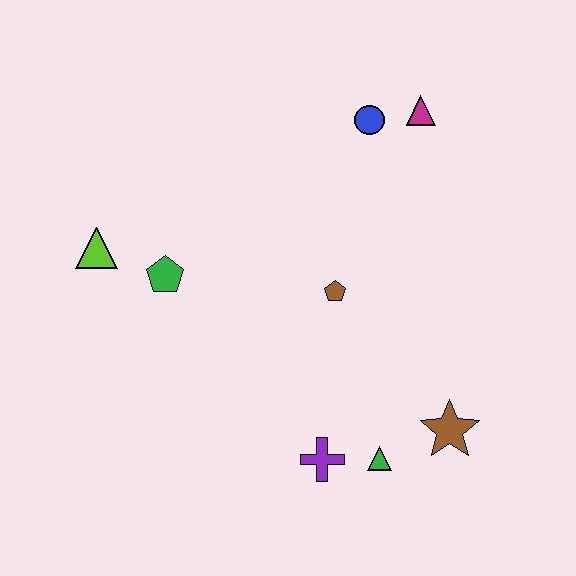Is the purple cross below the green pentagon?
Yes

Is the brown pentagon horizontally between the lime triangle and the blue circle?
Yes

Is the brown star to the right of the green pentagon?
Yes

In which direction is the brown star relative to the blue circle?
The brown star is below the blue circle.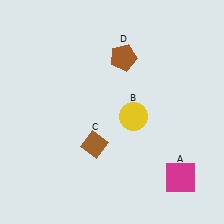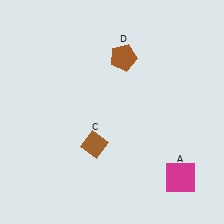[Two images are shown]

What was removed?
The yellow circle (B) was removed in Image 2.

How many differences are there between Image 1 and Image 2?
There is 1 difference between the two images.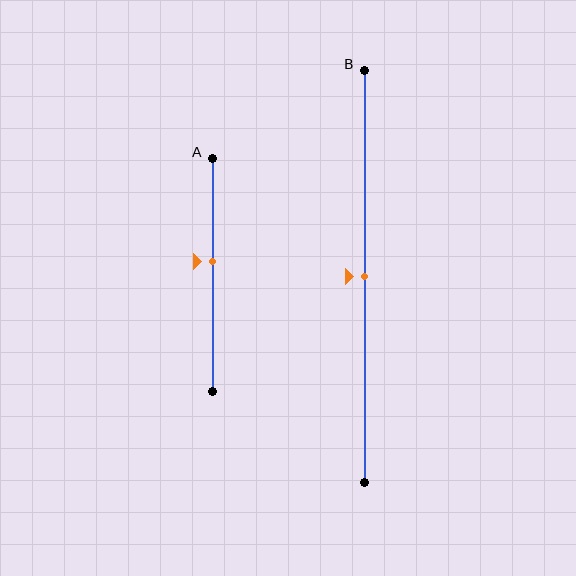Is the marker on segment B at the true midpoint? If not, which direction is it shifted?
Yes, the marker on segment B is at the true midpoint.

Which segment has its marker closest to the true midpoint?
Segment B has its marker closest to the true midpoint.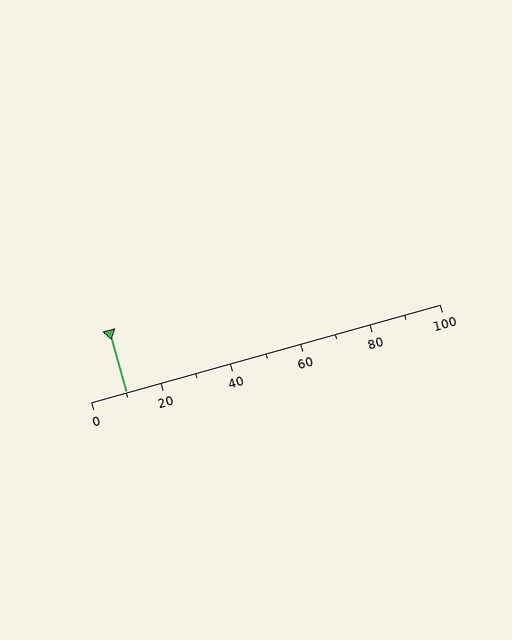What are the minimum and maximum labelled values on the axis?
The axis runs from 0 to 100.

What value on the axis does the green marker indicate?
The marker indicates approximately 10.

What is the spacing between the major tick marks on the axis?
The major ticks are spaced 20 apart.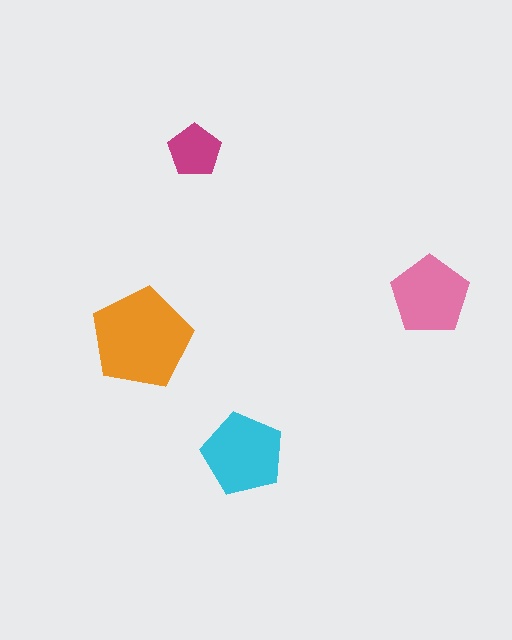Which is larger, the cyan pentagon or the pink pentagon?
The cyan one.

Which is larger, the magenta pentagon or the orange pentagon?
The orange one.